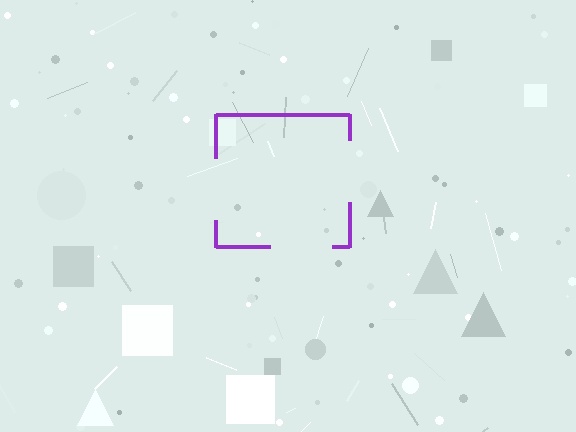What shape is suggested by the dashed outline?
The dashed outline suggests a square.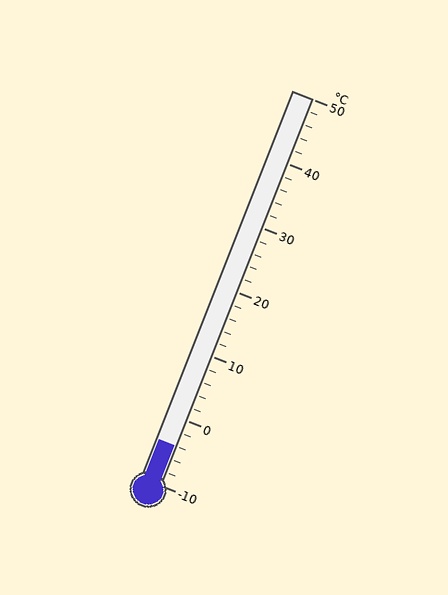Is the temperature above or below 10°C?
The temperature is below 10°C.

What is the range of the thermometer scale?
The thermometer scale ranges from -10°C to 50°C.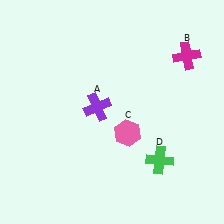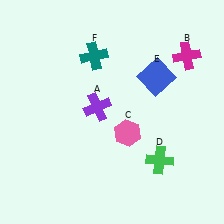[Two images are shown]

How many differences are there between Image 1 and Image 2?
There are 2 differences between the two images.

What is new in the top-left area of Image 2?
A teal cross (F) was added in the top-left area of Image 2.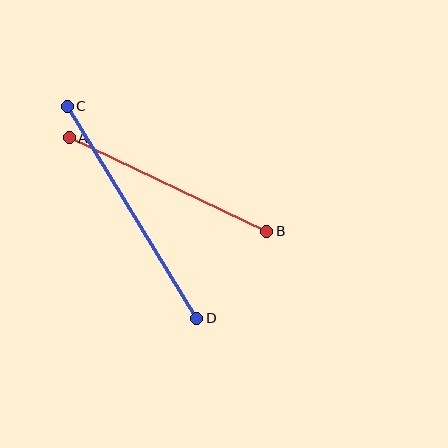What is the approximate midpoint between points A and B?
The midpoint is at approximately (168, 185) pixels.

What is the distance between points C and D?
The distance is approximately 248 pixels.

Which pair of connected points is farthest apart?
Points C and D are farthest apart.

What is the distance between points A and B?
The distance is approximately 219 pixels.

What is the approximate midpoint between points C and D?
The midpoint is at approximately (132, 212) pixels.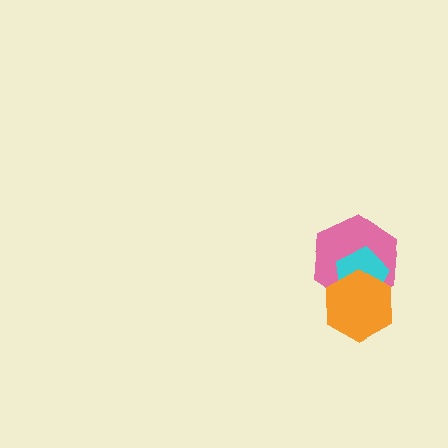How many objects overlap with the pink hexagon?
2 objects overlap with the pink hexagon.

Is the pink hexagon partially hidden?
Yes, it is partially covered by another shape.